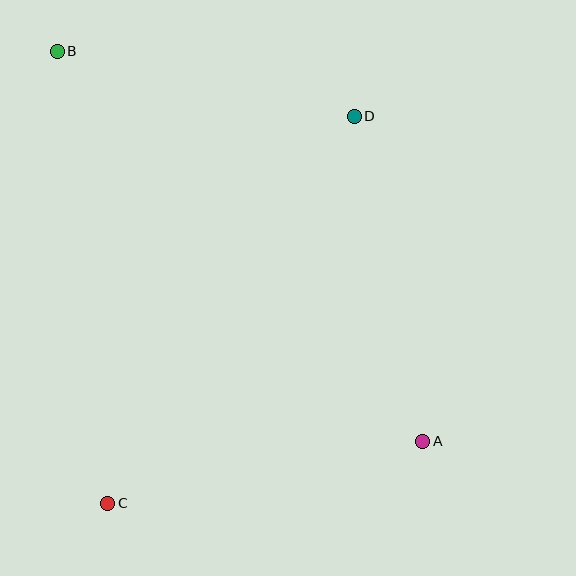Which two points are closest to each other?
Points B and D are closest to each other.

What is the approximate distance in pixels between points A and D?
The distance between A and D is approximately 332 pixels.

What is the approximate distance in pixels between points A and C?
The distance between A and C is approximately 321 pixels.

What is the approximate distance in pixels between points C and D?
The distance between C and D is approximately 459 pixels.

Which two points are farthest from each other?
Points A and B are farthest from each other.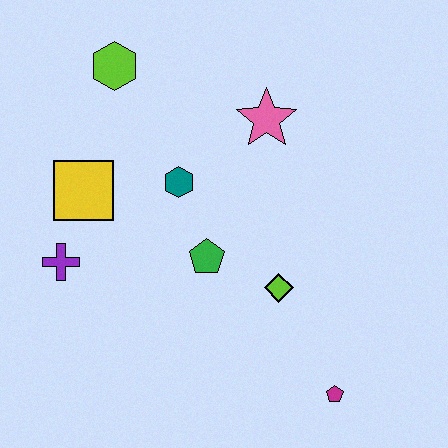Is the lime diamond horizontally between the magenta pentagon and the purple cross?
Yes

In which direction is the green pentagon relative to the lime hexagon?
The green pentagon is below the lime hexagon.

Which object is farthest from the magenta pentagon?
The lime hexagon is farthest from the magenta pentagon.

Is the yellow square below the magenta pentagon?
No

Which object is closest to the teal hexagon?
The green pentagon is closest to the teal hexagon.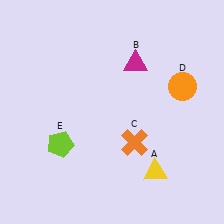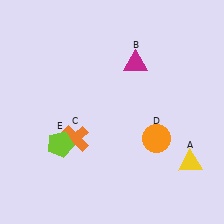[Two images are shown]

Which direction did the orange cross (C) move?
The orange cross (C) moved left.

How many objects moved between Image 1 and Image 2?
3 objects moved between the two images.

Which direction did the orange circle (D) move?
The orange circle (D) moved down.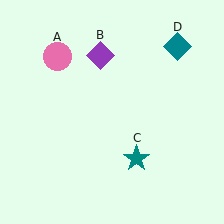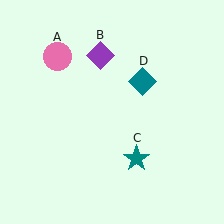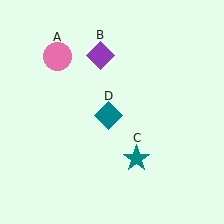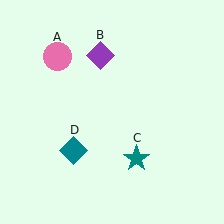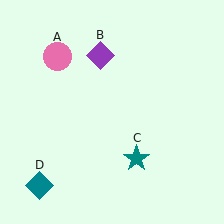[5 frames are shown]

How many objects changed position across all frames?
1 object changed position: teal diamond (object D).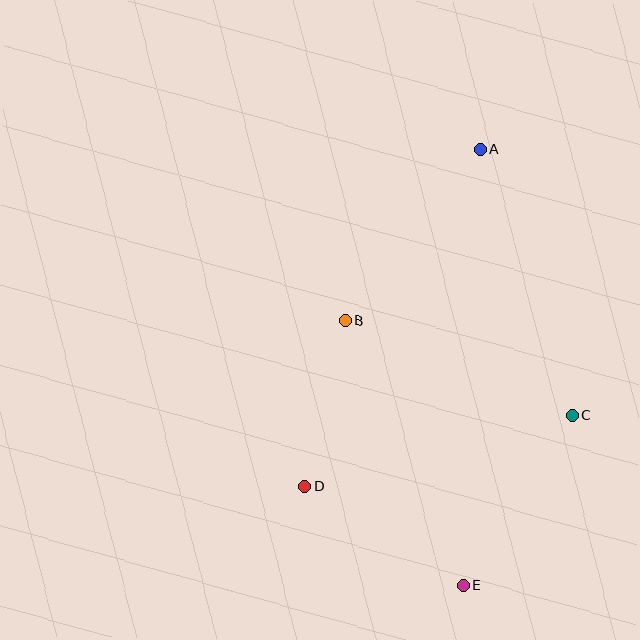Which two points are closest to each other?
Points B and D are closest to each other.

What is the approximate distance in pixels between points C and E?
The distance between C and E is approximately 201 pixels.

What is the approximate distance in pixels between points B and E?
The distance between B and E is approximately 290 pixels.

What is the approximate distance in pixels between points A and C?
The distance between A and C is approximately 282 pixels.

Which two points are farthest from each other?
Points A and E are farthest from each other.